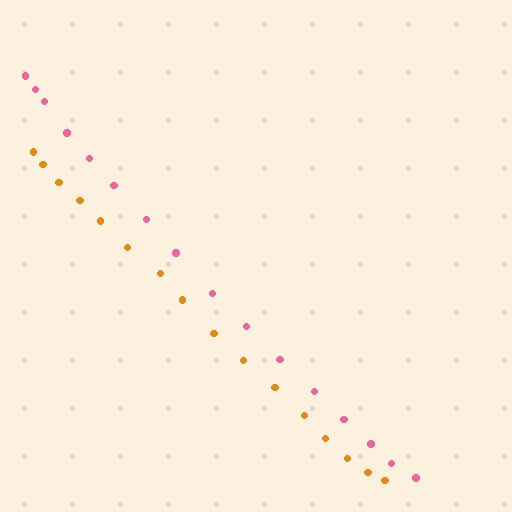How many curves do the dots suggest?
There are 2 distinct paths.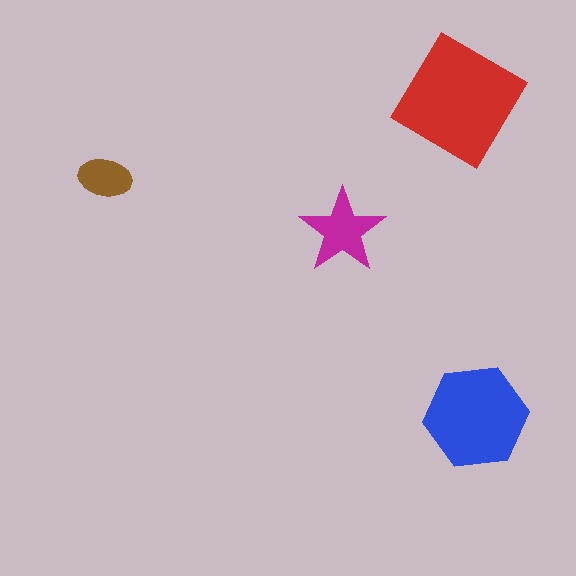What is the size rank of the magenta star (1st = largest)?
3rd.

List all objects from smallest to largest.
The brown ellipse, the magenta star, the blue hexagon, the red diamond.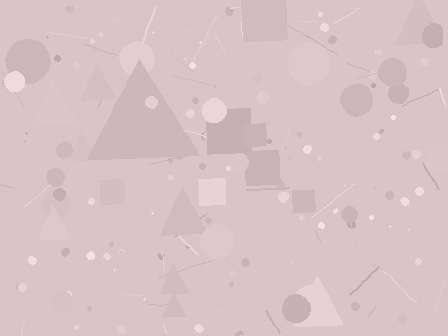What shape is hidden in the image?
A triangle is hidden in the image.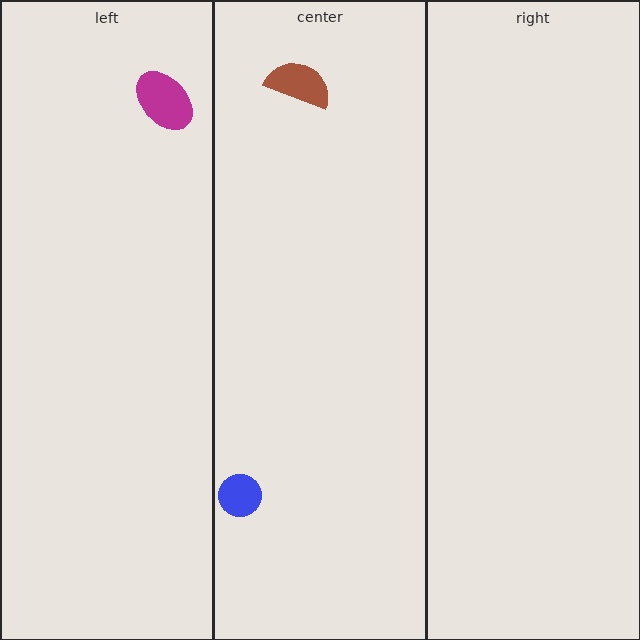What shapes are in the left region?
The magenta ellipse.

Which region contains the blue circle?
The center region.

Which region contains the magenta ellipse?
The left region.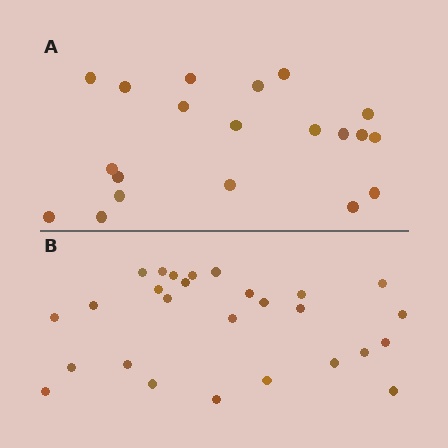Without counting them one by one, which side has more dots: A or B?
Region B (the bottom region) has more dots.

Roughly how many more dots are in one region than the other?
Region B has roughly 8 or so more dots than region A.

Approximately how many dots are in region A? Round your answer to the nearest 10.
About 20 dots.